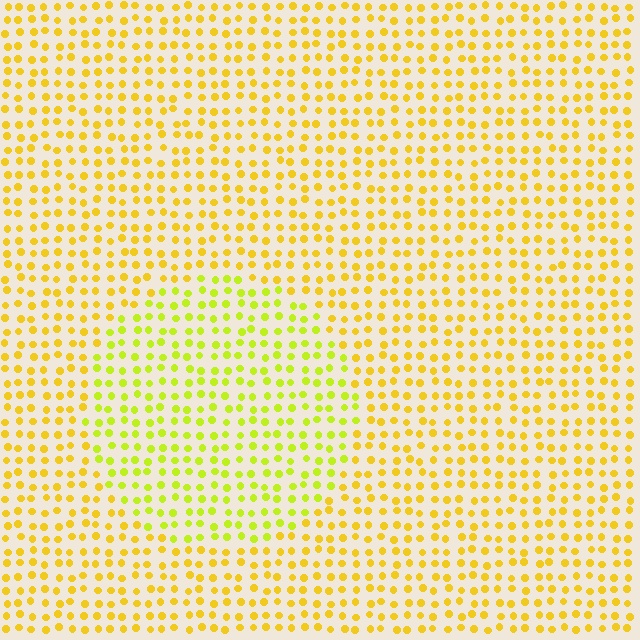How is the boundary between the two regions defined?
The boundary is defined purely by a slight shift in hue (about 26 degrees). Spacing, size, and orientation are identical on both sides.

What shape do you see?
I see a circle.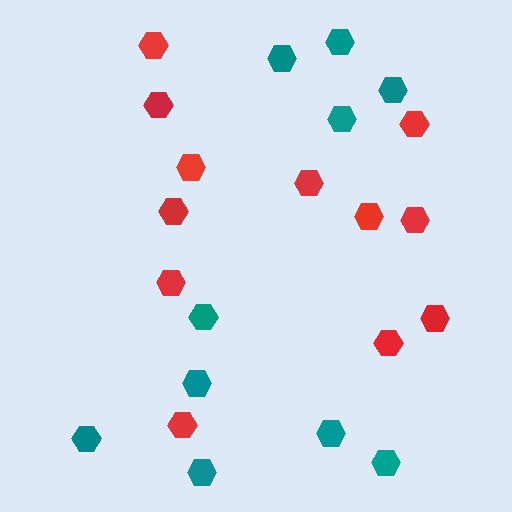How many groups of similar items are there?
There are 2 groups: one group of red hexagons (12) and one group of teal hexagons (10).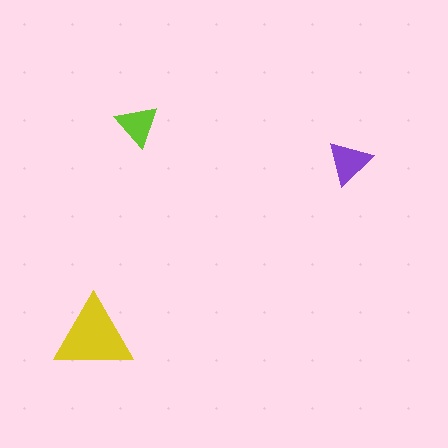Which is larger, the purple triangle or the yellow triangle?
The yellow one.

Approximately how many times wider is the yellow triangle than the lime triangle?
About 2 times wider.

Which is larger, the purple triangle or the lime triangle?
The purple one.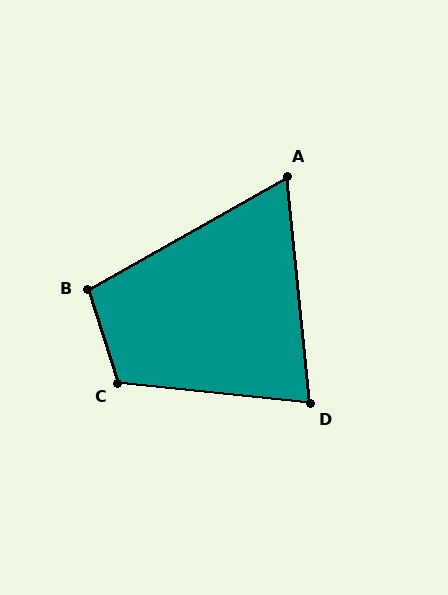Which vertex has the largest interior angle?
C, at approximately 114 degrees.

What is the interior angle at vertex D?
Approximately 78 degrees (acute).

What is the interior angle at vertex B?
Approximately 102 degrees (obtuse).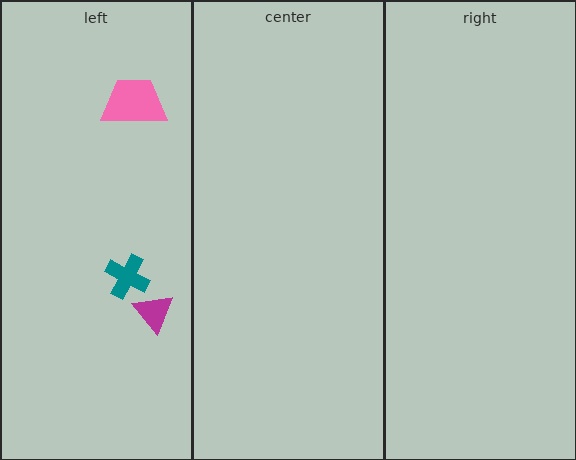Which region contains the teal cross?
The left region.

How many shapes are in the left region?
3.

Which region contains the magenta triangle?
The left region.